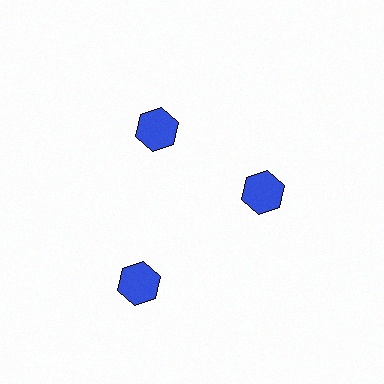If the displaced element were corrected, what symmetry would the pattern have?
It would have 3-fold rotational symmetry — the pattern would map onto itself every 120 degrees.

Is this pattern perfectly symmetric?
No. The 3 blue hexagons are arranged in a ring, but one element near the 7 o'clock position is pushed outward from the center, breaking the 3-fold rotational symmetry.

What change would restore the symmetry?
The symmetry would be restored by moving it inward, back onto the ring so that all 3 hexagons sit at equal angles and equal distance from the center.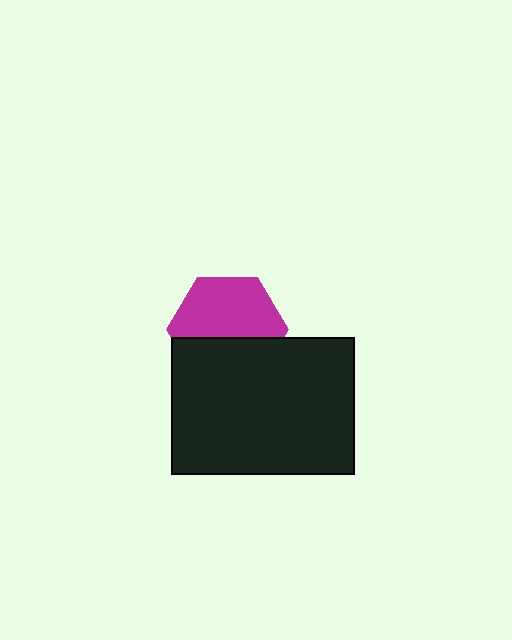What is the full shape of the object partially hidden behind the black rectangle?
The partially hidden object is a magenta hexagon.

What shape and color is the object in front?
The object in front is a black rectangle.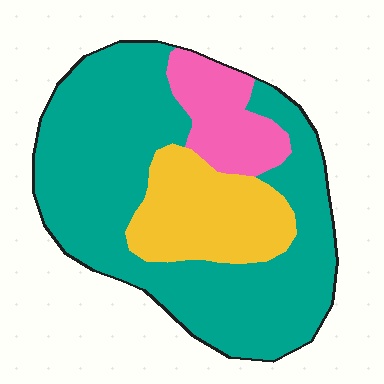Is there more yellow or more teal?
Teal.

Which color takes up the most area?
Teal, at roughly 65%.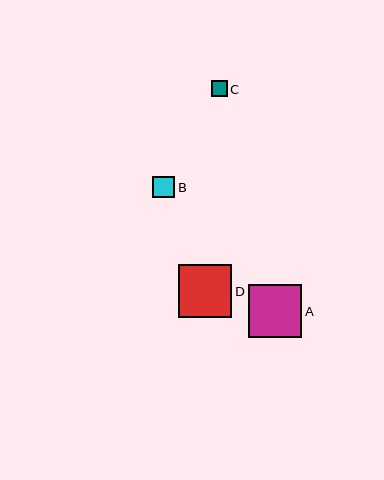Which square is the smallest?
Square C is the smallest with a size of approximately 16 pixels.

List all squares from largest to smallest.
From largest to smallest: D, A, B, C.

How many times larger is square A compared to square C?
Square A is approximately 3.3 times the size of square C.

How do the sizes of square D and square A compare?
Square D and square A are approximately the same size.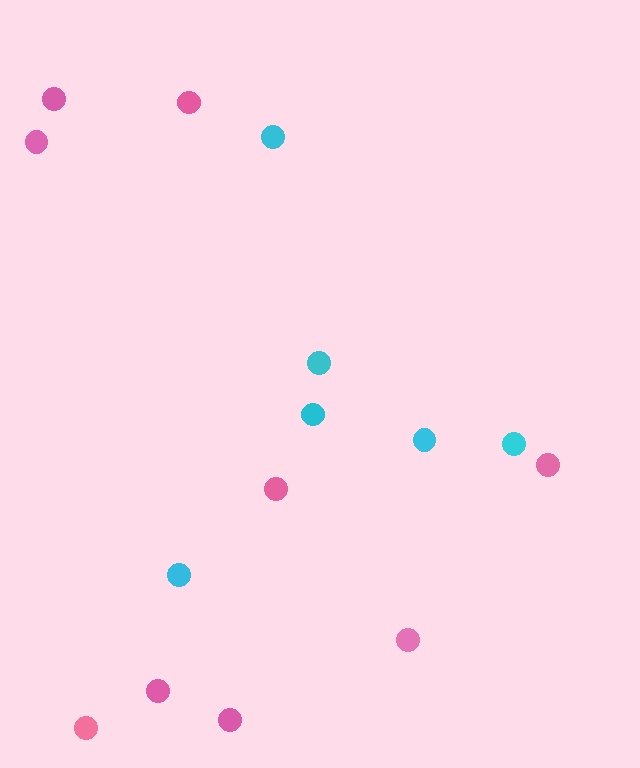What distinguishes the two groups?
There are 2 groups: one group of pink circles (9) and one group of cyan circles (6).